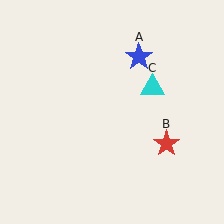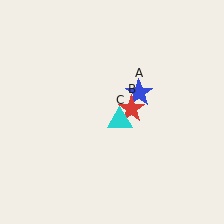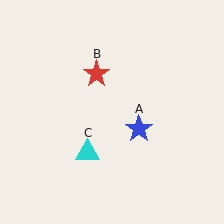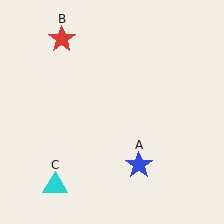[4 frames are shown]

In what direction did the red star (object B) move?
The red star (object B) moved up and to the left.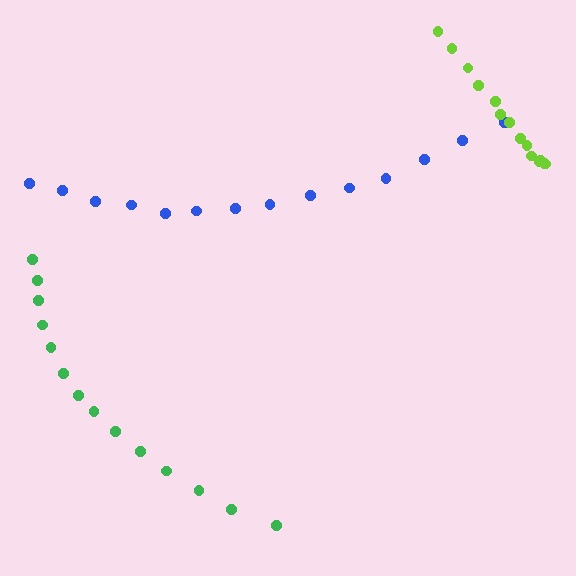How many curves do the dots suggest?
There are 3 distinct paths.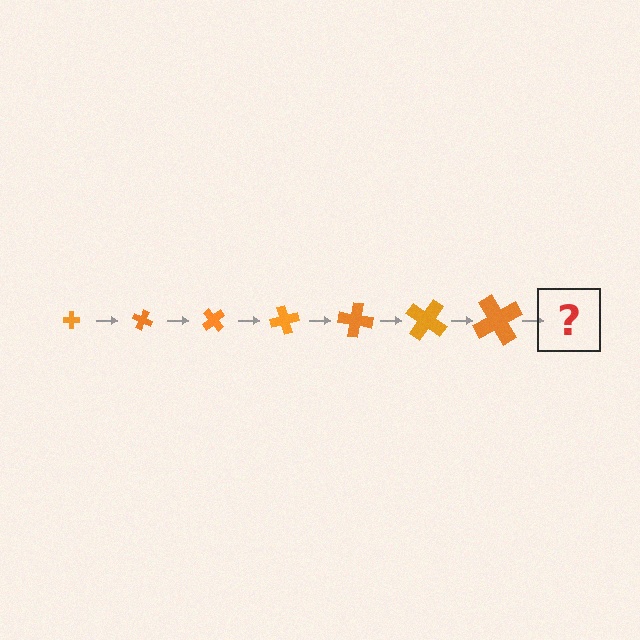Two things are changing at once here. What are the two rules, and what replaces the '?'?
The two rules are that the cross grows larger each step and it rotates 25 degrees each step. The '?' should be a cross, larger than the previous one and rotated 175 degrees from the start.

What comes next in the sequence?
The next element should be a cross, larger than the previous one and rotated 175 degrees from the start.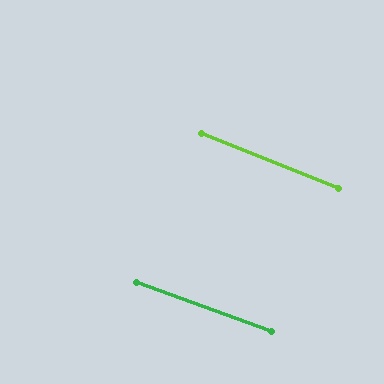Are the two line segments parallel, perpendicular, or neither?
Parallel — their directions differ by only 1.9°.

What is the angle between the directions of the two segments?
Approximately 2 degrees.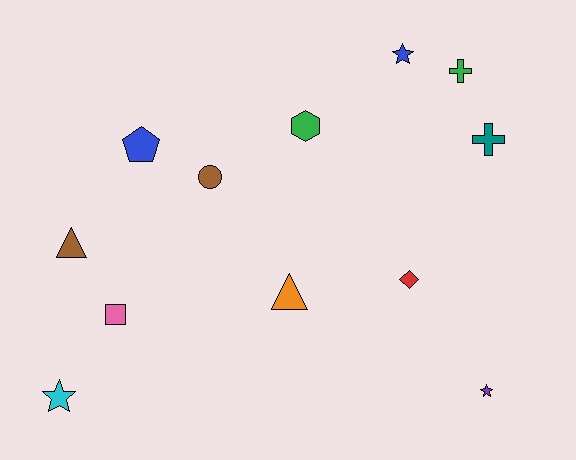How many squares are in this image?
There is 1 square.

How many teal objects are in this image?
There is 1 teal object.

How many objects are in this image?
There are 12 objects.